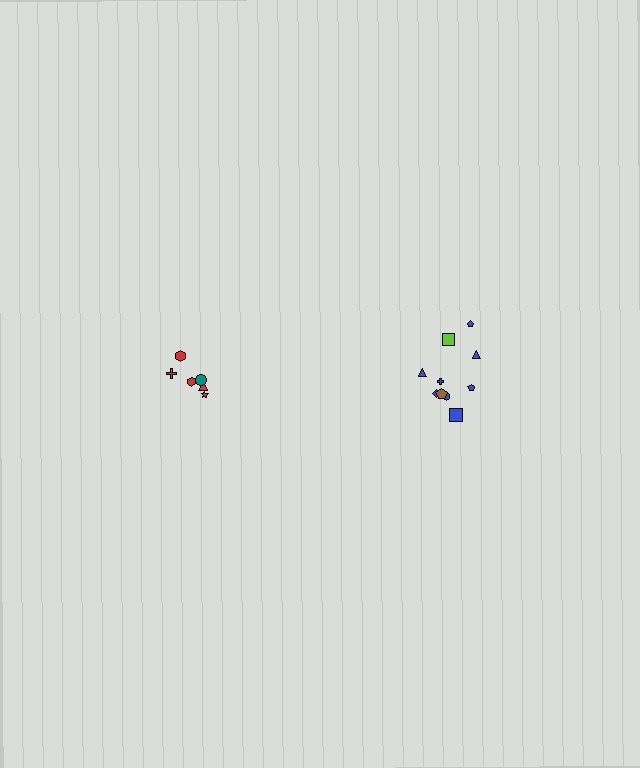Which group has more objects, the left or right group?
The right group.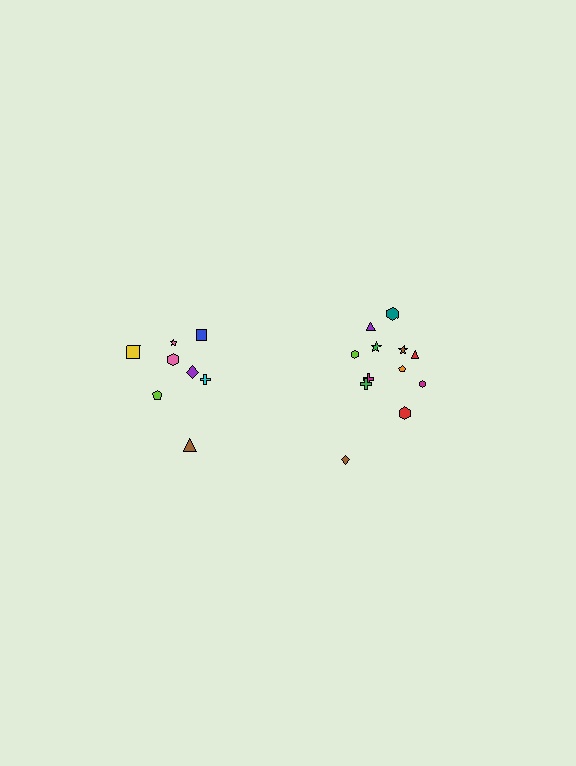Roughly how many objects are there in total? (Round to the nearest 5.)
Roughly 20 objects in total.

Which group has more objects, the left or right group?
The right group.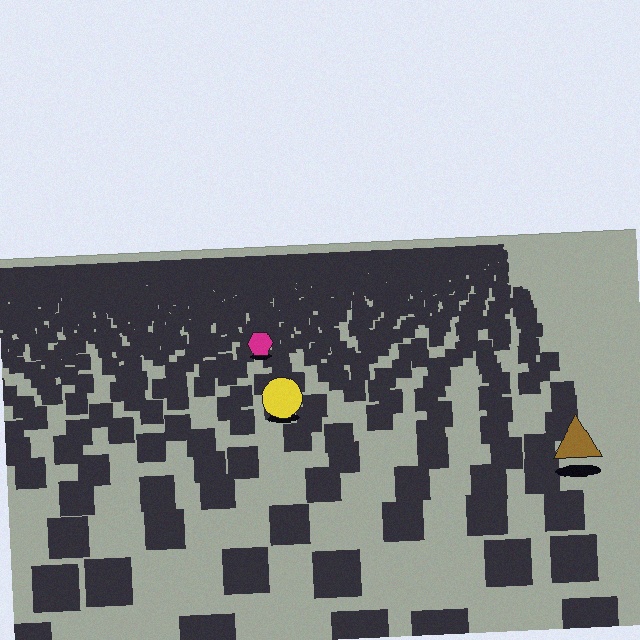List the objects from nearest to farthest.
From nearest to farthest: the brown triangle, the yellow circle, the magenta hexagon.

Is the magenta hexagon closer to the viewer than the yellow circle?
No. The yellow circle is closer — you can tell from the texture gradient: the ground texture is coarser near it.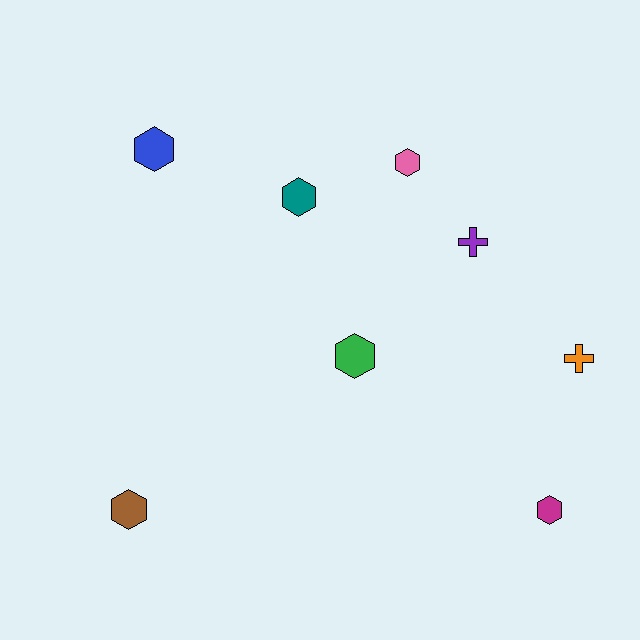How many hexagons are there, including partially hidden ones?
There are 6 hexagons.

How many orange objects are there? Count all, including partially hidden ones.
There is 1 orange object.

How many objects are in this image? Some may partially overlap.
There are 8 objects.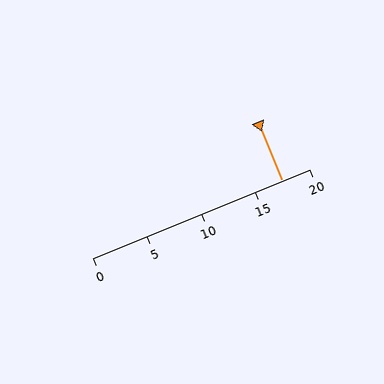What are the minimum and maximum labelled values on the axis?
The axis runs from 0 to 20.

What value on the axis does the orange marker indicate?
The marker indicates approximately 17.5.